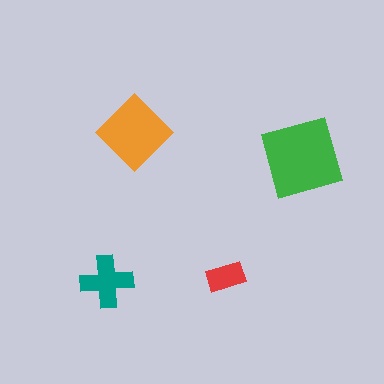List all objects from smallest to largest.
The red rectangle, the teal cross, the orange diamond, the green square.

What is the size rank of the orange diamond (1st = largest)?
2nd.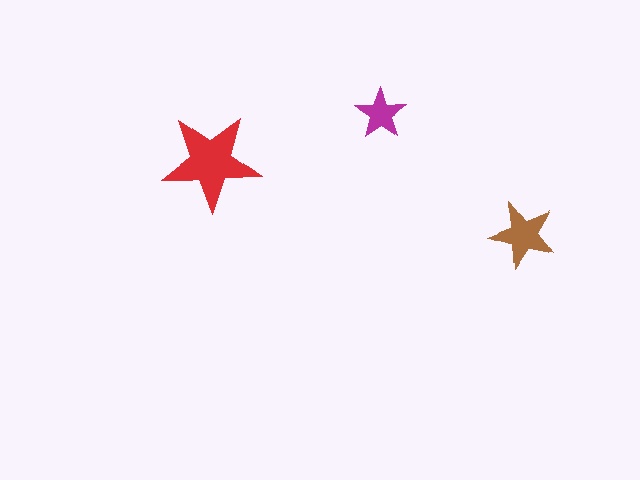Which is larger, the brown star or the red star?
The red one.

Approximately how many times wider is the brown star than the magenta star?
About 1.5 times wider.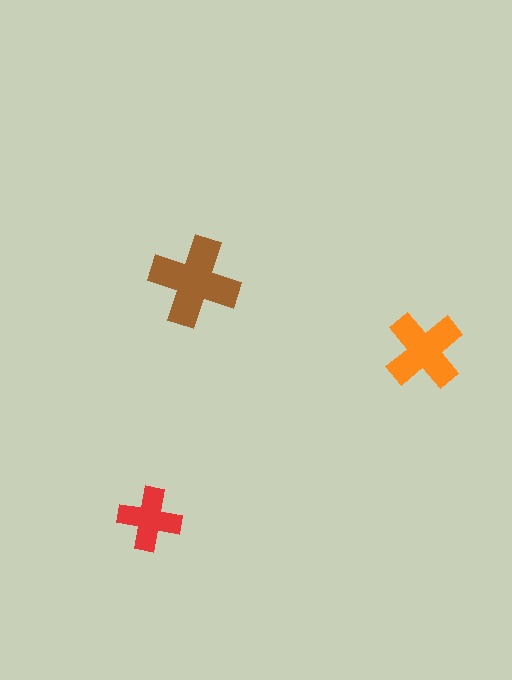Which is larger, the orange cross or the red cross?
The orange one.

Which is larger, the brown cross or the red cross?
The brown one.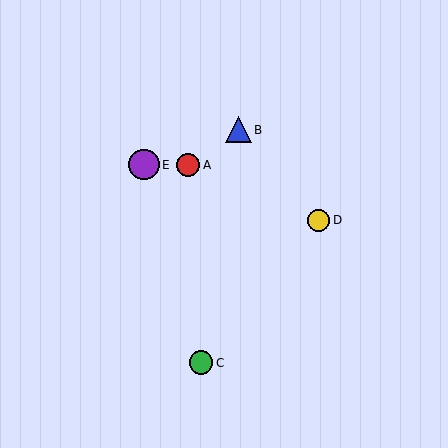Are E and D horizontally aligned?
No, E is at y≈165 and D is at y≈220.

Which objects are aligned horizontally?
Objects A, E are aligned horizontally.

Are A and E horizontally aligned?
Yes, both are at y≈165.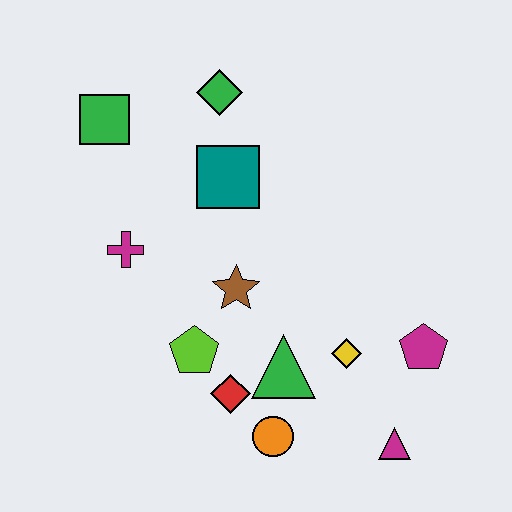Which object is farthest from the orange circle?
The green square is farthest from the orange circle.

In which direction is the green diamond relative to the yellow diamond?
The green diamond is above the yellow diamond.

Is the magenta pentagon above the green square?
No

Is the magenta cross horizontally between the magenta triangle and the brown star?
No